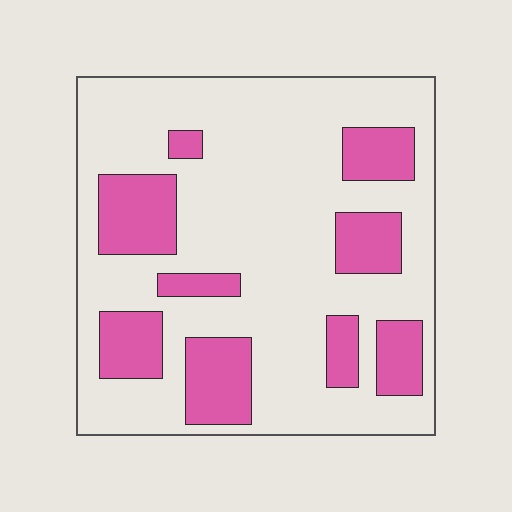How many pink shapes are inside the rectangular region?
9.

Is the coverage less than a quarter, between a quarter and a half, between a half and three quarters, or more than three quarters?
Between a quarter and a half.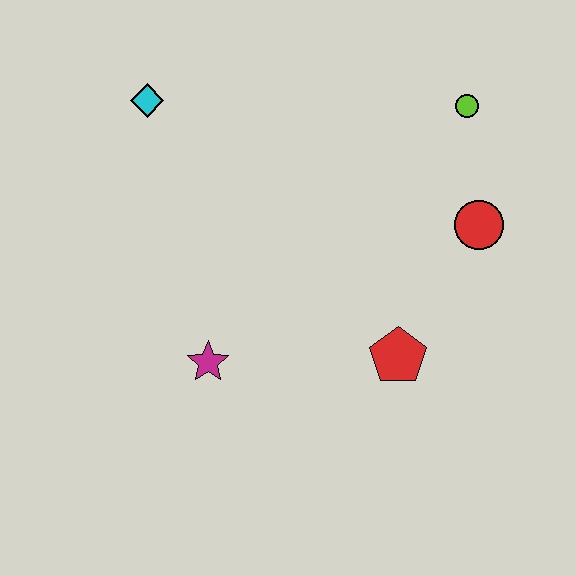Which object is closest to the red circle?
The lime circle is closest to the red circle.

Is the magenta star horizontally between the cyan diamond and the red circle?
Yes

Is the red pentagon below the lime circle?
Yes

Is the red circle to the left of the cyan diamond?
No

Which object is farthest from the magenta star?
The lime circle is farthest from the magenta star.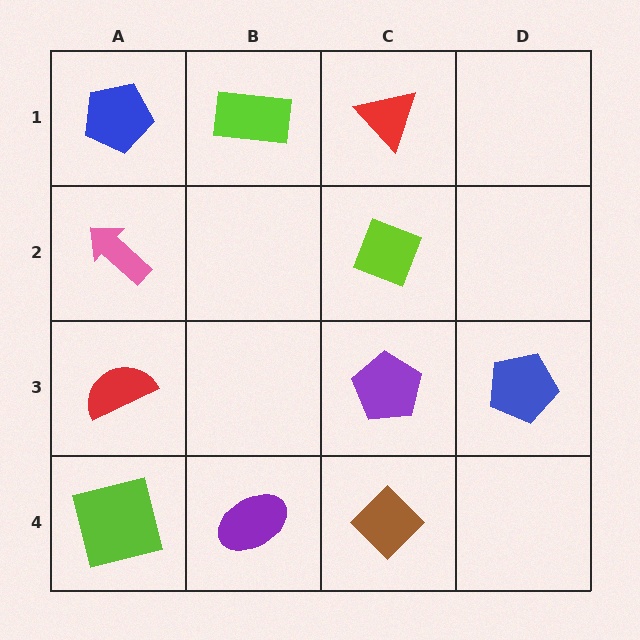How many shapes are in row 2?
2 shapes.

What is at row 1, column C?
A red triangle.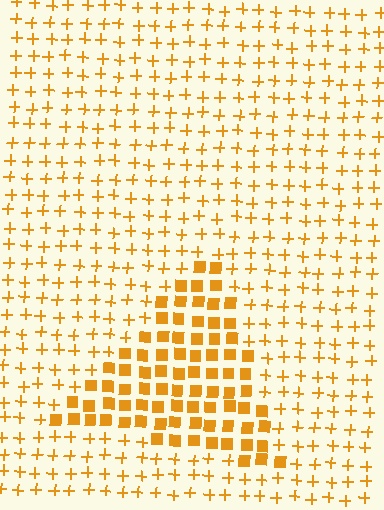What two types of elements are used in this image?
The image uses squares inside the triangle region and plus signs outside it.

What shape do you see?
I see a triangle.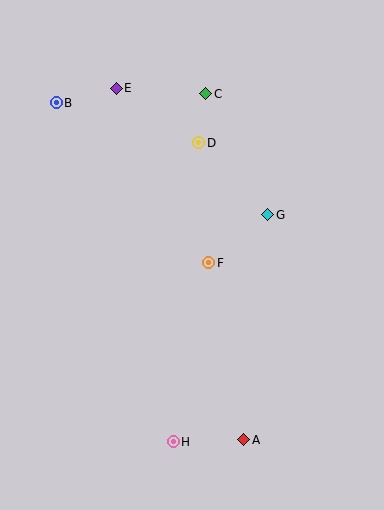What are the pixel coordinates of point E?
Point E is at (116, 88).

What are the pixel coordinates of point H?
Point H is at (173, 442).